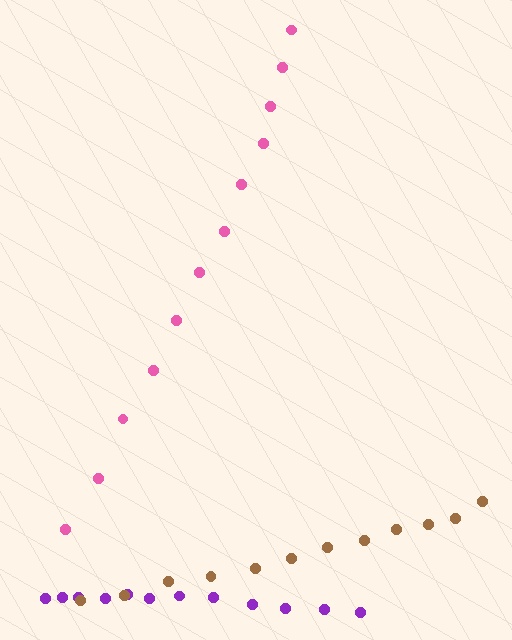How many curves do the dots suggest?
There are 3 distinct paths.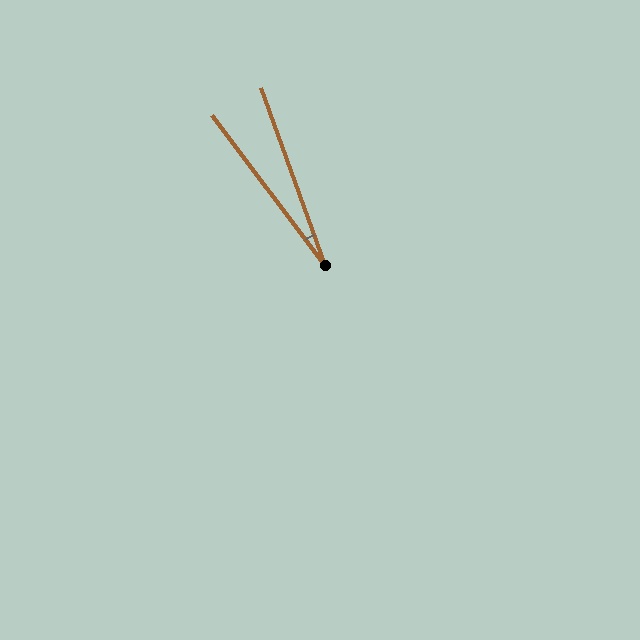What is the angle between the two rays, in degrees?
Approximately 17 degrees.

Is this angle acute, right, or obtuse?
It is acute.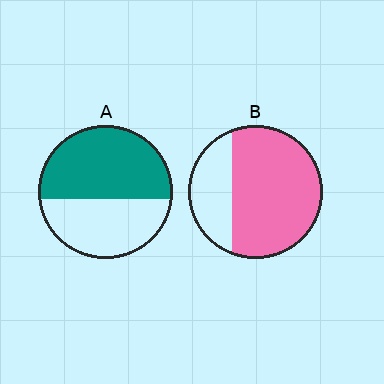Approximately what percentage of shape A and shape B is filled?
A is approximately 55% and B is approximately 70%.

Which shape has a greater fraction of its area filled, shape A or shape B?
Shape B.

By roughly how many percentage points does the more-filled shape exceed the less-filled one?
By roughly 15 percentage points (B over A).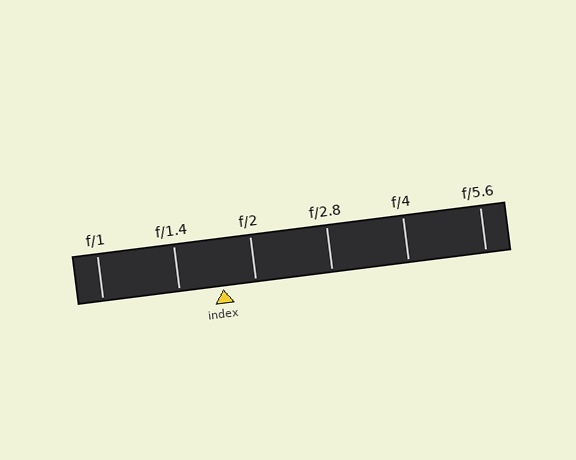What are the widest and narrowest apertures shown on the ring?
The widest aperture shown is f/1 and the narrowest is f/5.6.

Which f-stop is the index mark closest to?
The index mark is closest to f/2.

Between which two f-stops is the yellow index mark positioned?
The index mark is between f/1.4 and f/2.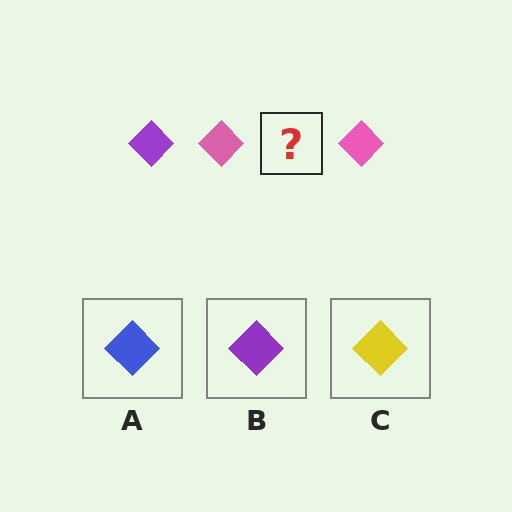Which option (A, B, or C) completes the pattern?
B.